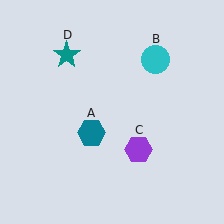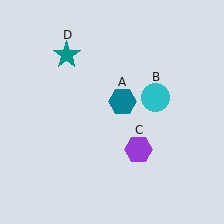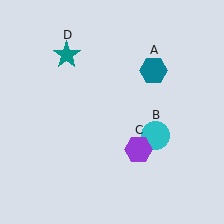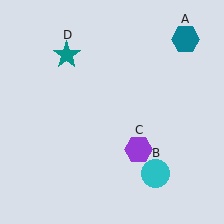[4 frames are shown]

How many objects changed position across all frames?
2 objects changed position: teal hexagon (object A), cyan circle (object B).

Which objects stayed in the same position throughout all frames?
Purple hexagon (object C) and teal star (object D) remained stationary.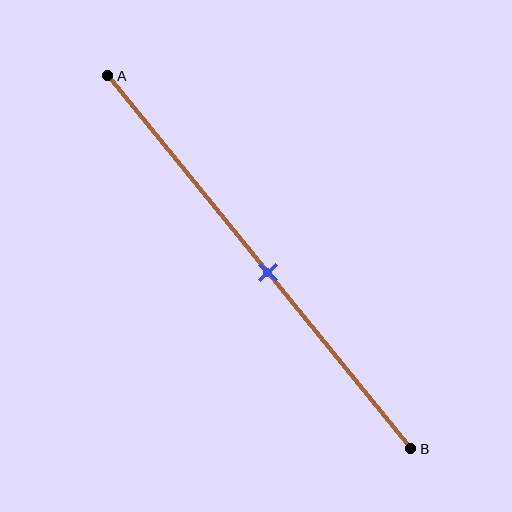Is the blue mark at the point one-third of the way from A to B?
No, the mark is at about 55% from A, not at the 33% one-third point.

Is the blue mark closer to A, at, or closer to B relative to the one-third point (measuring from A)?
The blue mark is closer to point B than the one-third point of segment AB.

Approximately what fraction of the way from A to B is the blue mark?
The blue mark is approximately 55% of the way from A to B.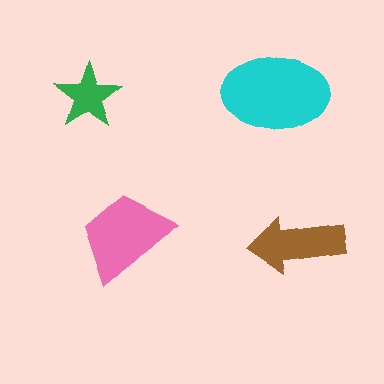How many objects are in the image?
There are 4 objects in the image.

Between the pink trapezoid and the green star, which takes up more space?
The pink trapezoid.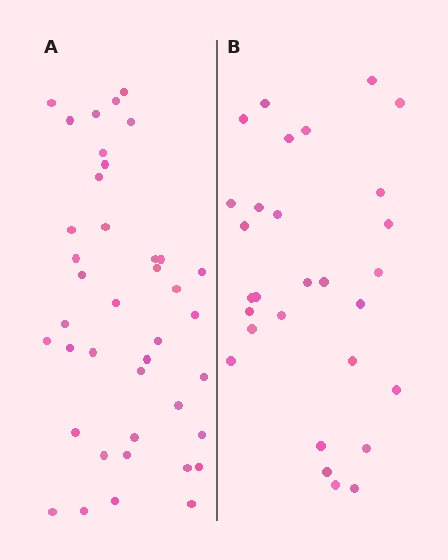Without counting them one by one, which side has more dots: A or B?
Region A (the left region) has more dots.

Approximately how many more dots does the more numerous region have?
Region A has roughly 12 or so more dots than region B.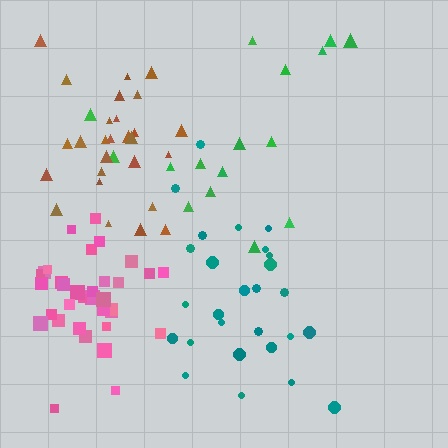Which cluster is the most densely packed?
Pink.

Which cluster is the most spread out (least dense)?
Green.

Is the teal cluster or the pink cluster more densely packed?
Pink.